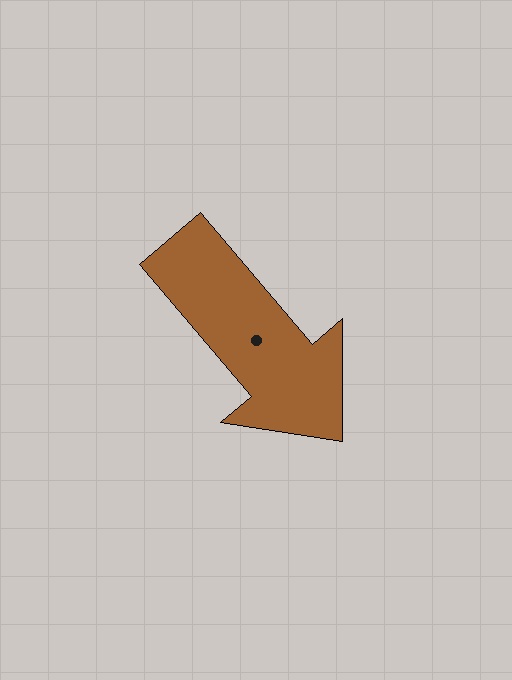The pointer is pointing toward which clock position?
Roughly 5 o'clock.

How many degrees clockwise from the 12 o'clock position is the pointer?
Approximately 140 degrees.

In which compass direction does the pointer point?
Southeast.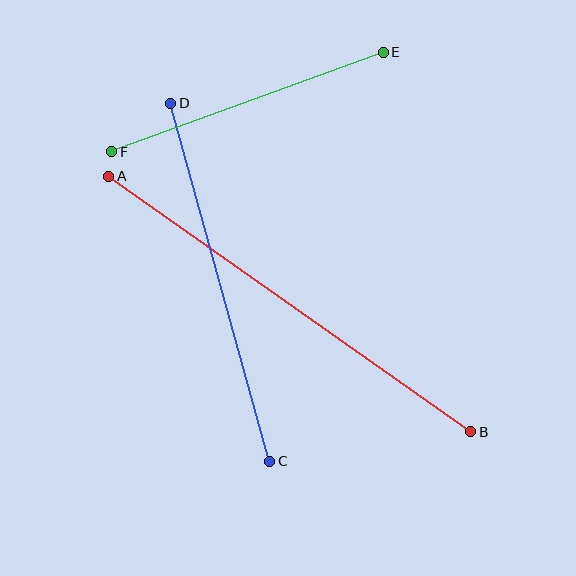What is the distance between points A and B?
The distance is approximately 443 pixels.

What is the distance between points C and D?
The distance is approximately 372 pixels.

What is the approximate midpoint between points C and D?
The midpoint is at approximately (220, 282) pixels.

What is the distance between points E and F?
The distance is approximately 289 pixels.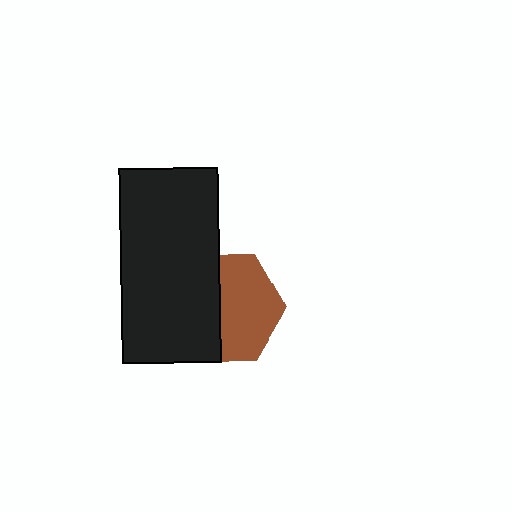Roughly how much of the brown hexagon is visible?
About half of it is visible (roughly 55%).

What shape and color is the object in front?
The object in front is a black rectangle.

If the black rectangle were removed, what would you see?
You would see the complete brown hexagon.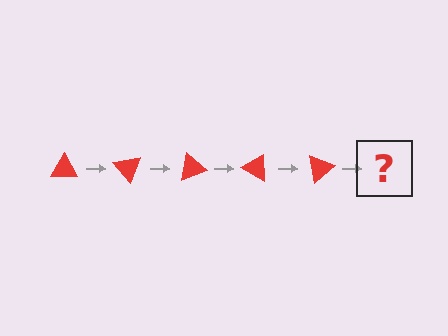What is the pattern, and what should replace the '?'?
The pattern is that the triangle rotates 50 degrees each step. The '?' should be a red triangle rotated 250 degrees.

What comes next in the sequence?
The next element should be a red triangle rotated 250 degrees.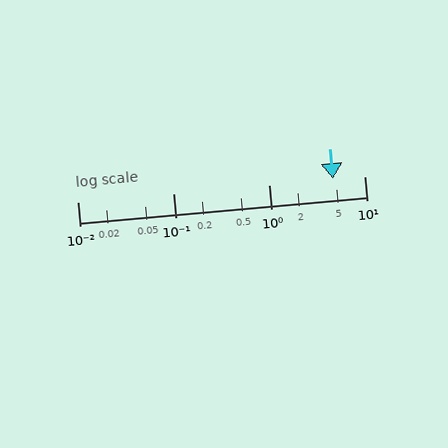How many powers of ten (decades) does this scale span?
The scale spans 3 decades, from 0.01 to 10.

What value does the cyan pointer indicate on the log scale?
The pointer indicates approximately 4.7.